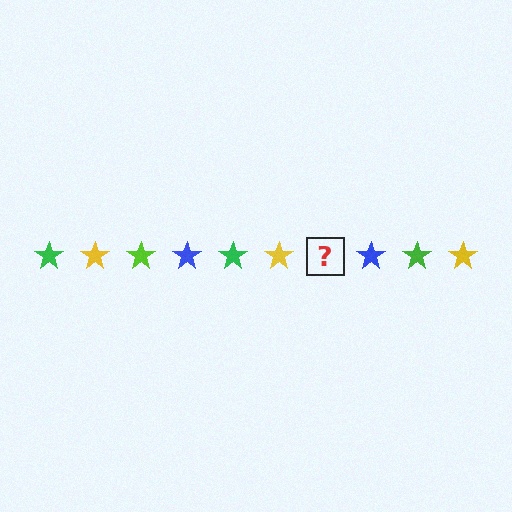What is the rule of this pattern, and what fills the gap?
The rule is that the pattern cycles through green, yellow, lime, blue stars. The gap should be filled with a lime star.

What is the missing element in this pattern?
The missing element is a lime star.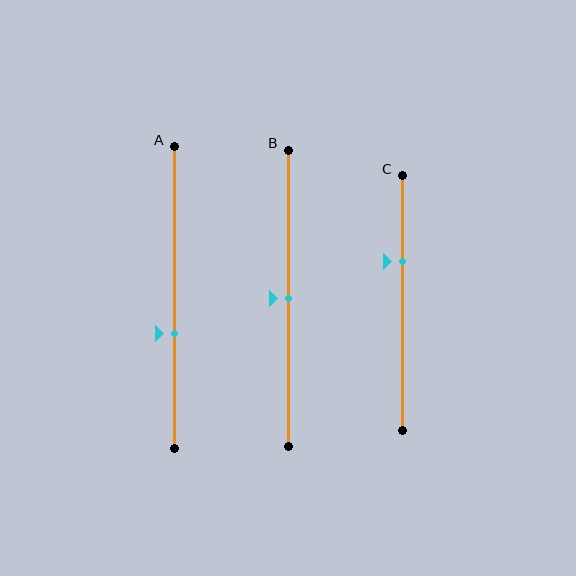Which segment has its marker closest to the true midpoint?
Segment B has its marker closest to the true midpoint.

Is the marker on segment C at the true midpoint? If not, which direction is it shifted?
No, the marker on segment C is shifted upward by about 16% of the segment length.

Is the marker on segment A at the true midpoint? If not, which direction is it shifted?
No, the marker on segment A is shifted downward by about 12% of the segment length.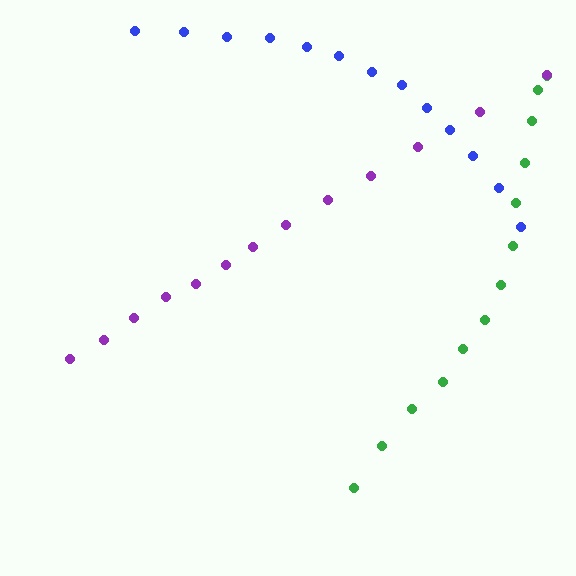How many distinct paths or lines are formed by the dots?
There are 3 distinct paths.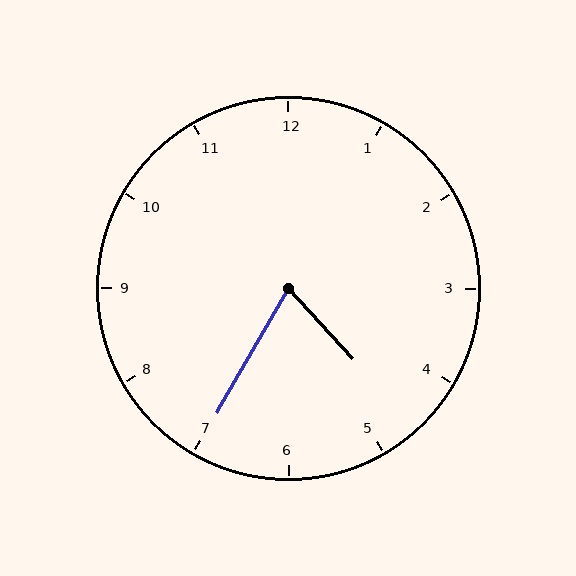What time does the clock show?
4:35.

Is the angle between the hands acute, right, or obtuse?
It is acute.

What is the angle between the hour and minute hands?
Approximately 72 degrees.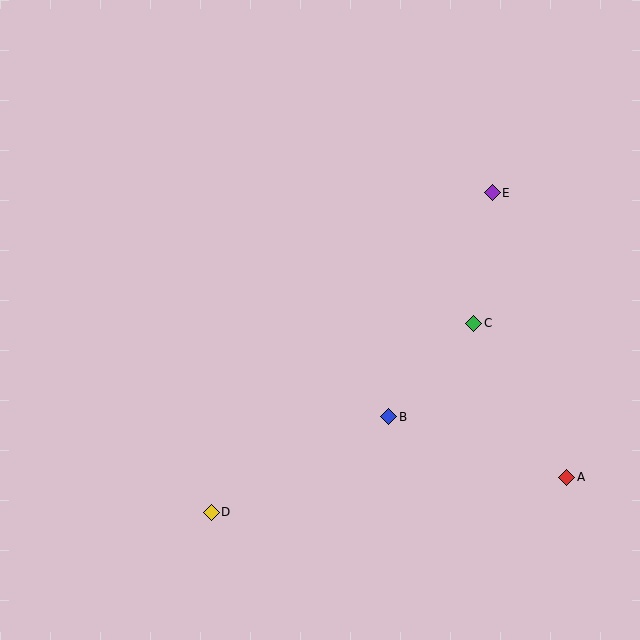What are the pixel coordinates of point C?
Point C is at (474, 323).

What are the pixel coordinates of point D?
Point D is at (211, 512).